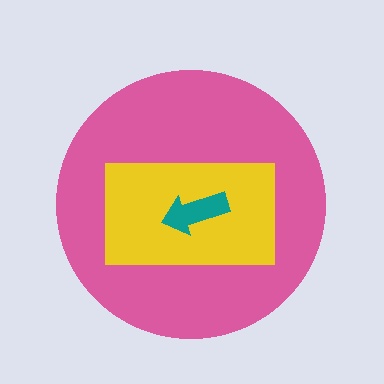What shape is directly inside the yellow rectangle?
The teal arrow.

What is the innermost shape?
The teal arrow.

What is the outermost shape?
The pink circle.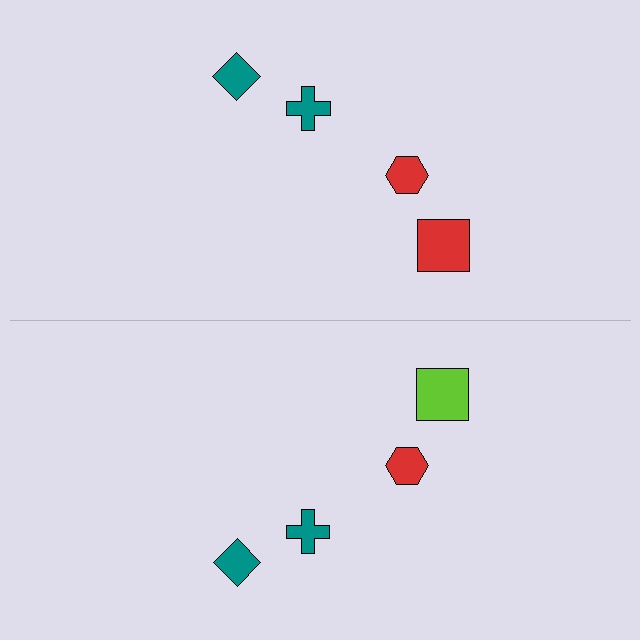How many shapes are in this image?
There are 8 shapes in this image.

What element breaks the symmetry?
The lime square on the bottom side breaks the symmetry — its mirror counterpart is red.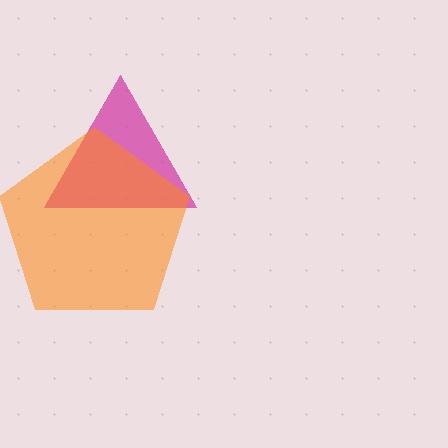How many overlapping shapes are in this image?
There are 2 overlapping shapes in the image.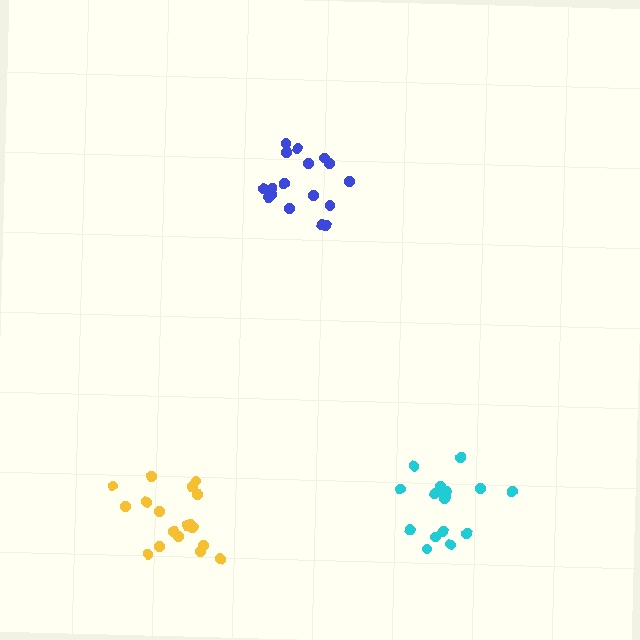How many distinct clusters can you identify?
There are 3 distinct clusters.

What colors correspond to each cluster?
The clusters are colored: yellow, cyan, blue.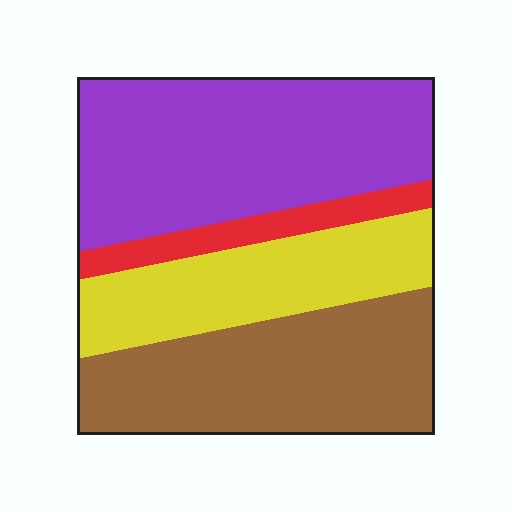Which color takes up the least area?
Red, at roughly 10%.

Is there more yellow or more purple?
Purple.